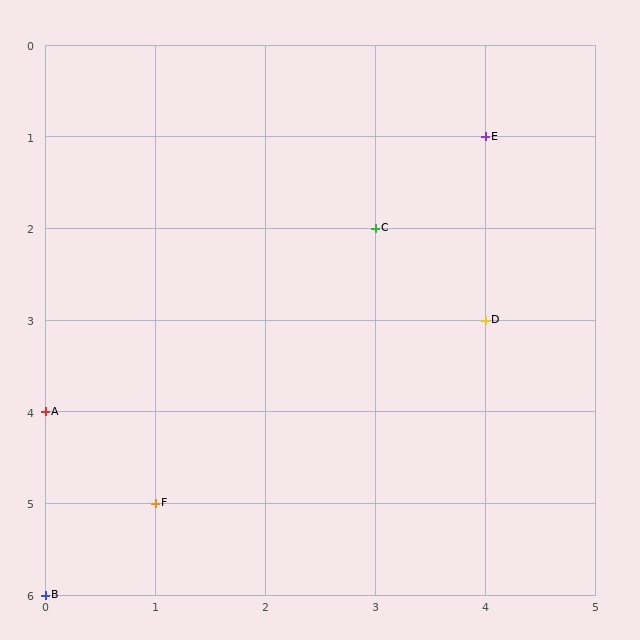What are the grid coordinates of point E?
Point E is at grid coordinates (4, 1).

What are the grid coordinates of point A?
Point A is at grid coordinates (0, 4).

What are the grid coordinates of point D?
Point D is at grid coordinates (4, 3).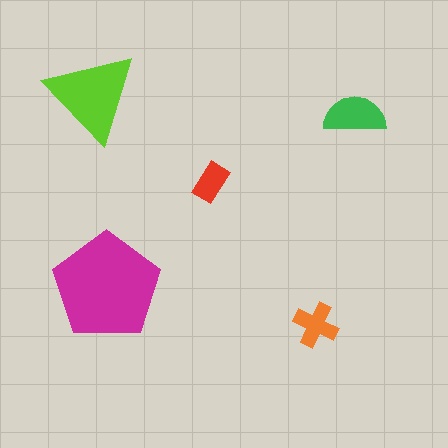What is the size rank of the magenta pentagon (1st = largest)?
1st.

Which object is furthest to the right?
The green semicircle is rightmost.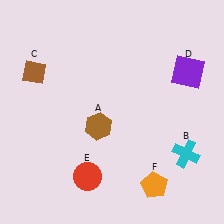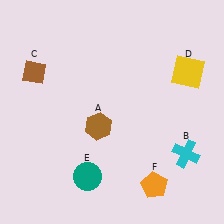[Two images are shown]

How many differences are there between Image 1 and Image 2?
There are 2 differences between the two images.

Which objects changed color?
D changed from purple to yellow. E changed from red to teal.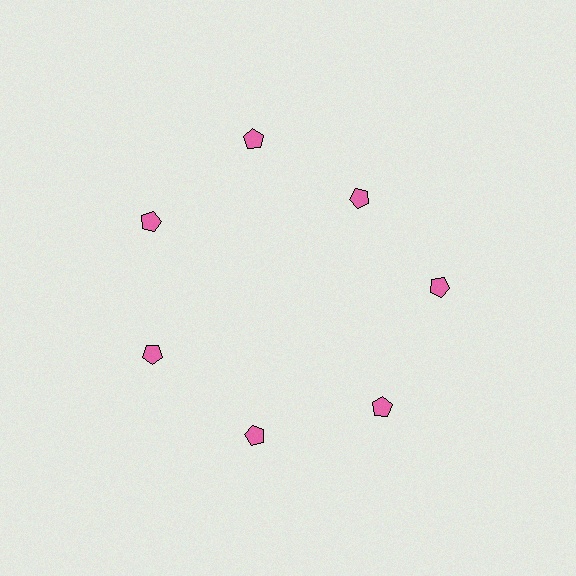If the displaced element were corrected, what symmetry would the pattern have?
It would have 7-fold rotational symmetry — the pattern would map onto itself every 51 degrees.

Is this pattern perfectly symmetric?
No. The 7 pink pentagons are arranged in a ring, but one element near the 1 o'clock position is pulled inward toward the center, breaking the 7-fold rotational symmetry.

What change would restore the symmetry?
The symmetry would be restored by moving it outward, back onto the ring so that all 7 pentagons sit at equal angles and equal distance from the center.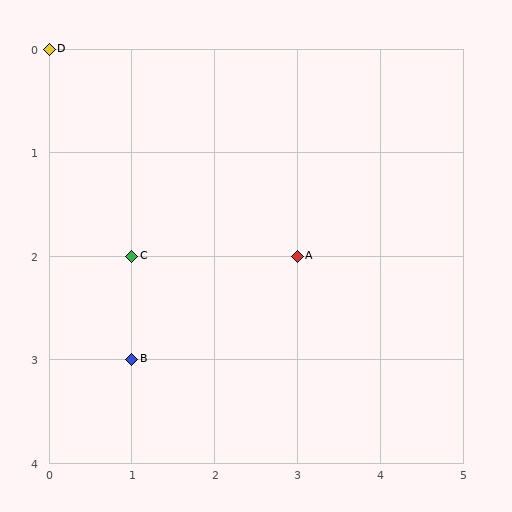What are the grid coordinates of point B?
Point B is at grid coordinates (1, 3).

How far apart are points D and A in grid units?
Points D and A are 3 columns and 2 rows apart (about 3.6 grid units diagonally).